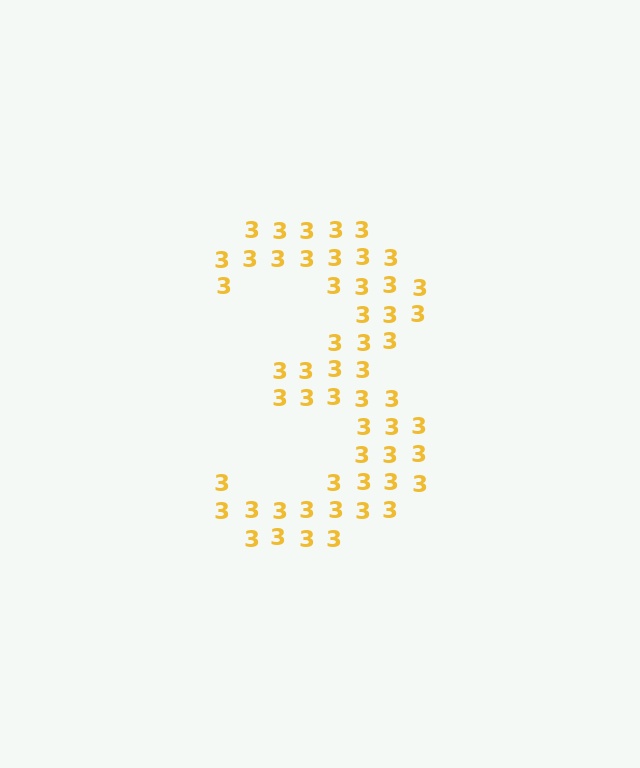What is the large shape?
The large shape is the digit 3.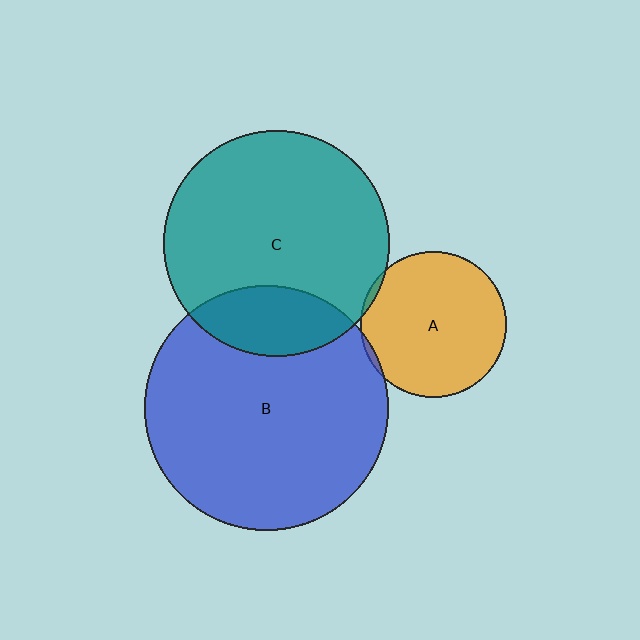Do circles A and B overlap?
Yes.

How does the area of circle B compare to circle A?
Approximately 2.8 times.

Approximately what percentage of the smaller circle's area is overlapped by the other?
Approximately 5%.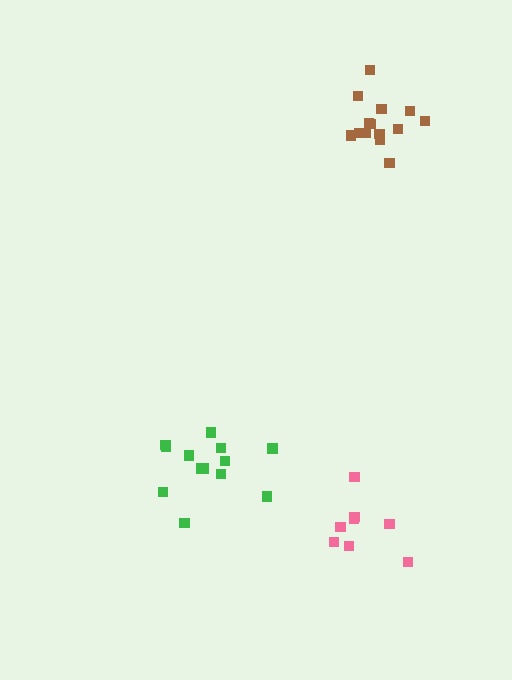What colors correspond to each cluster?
The clusters are colored: brown, green, pink.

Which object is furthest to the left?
The green cluster is leftmost.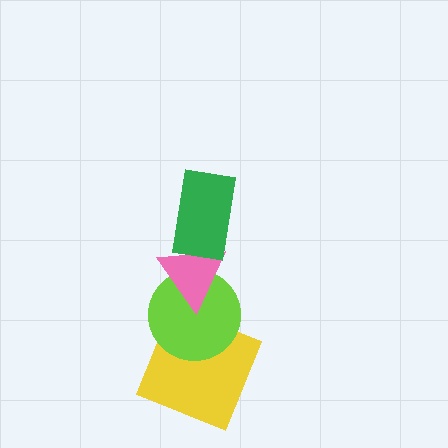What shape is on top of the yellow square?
The lime circle is on top of the yellow square.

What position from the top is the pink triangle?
The pink triangle is 2nd from the top.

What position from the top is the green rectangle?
The green rectangle is 1st from the top.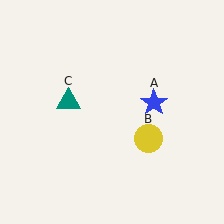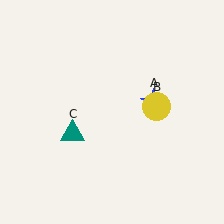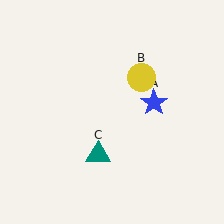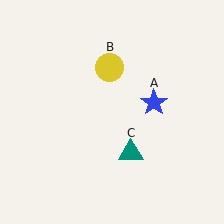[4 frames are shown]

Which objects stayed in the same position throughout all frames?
Blue star (object A) remained stationary.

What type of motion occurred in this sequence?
The yellow circle (object B), teal triangle (object C) rotated counterclockwise around the center of the scene.